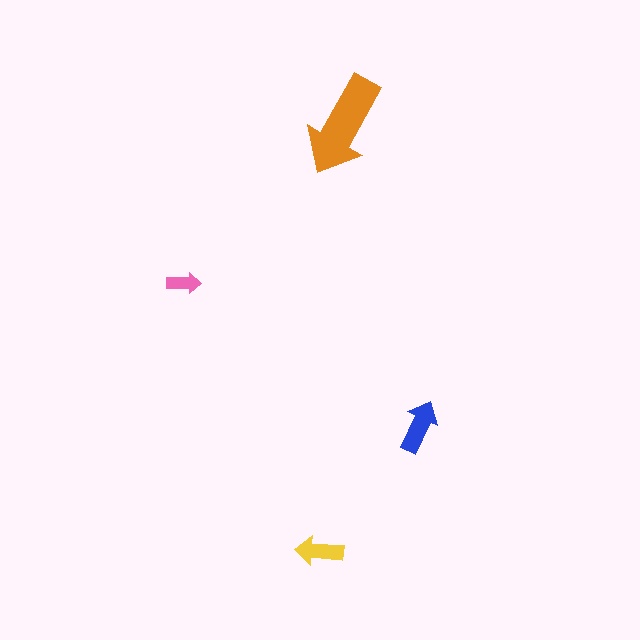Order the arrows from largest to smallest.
the orange one, the blue one, the yellow one, the pink one.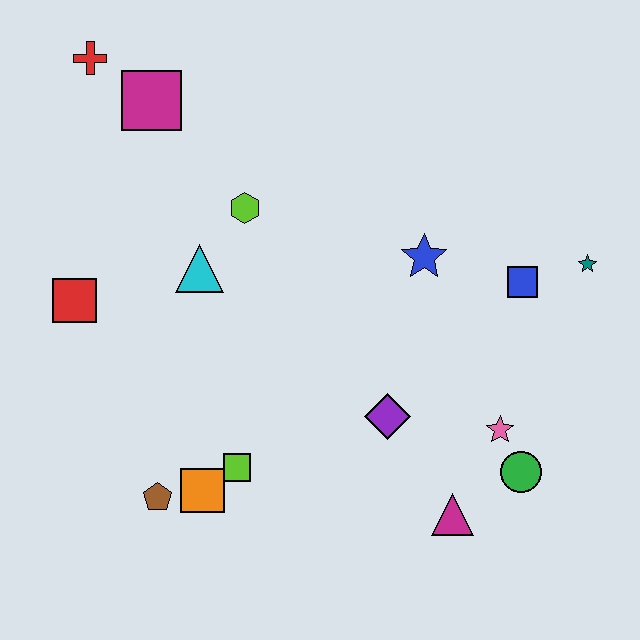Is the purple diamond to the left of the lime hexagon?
No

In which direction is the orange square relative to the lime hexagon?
The orange square is below the lime hexagon.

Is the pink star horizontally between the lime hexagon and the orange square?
No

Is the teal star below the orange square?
No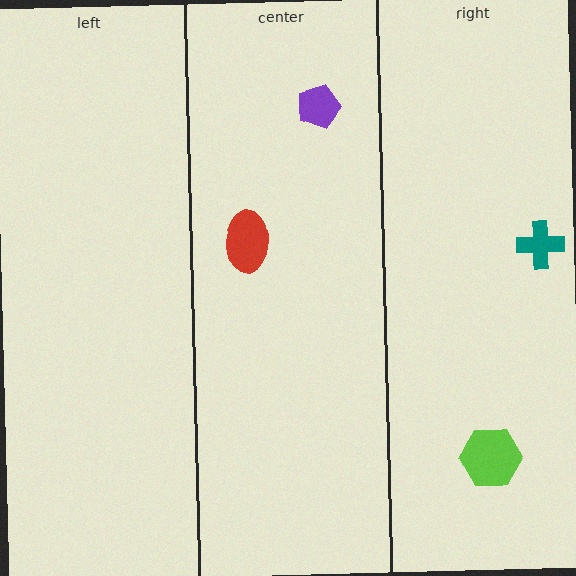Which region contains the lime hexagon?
The right region.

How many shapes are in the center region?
2.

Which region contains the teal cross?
The right region.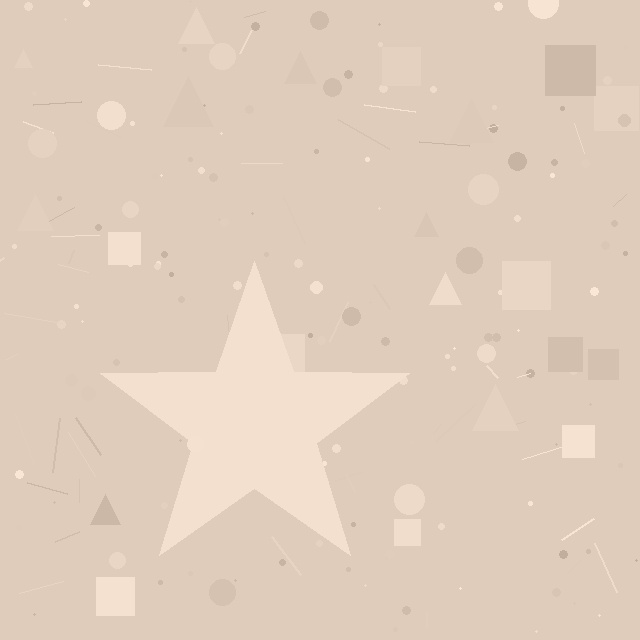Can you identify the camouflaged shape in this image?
The camouflaged shape is a star.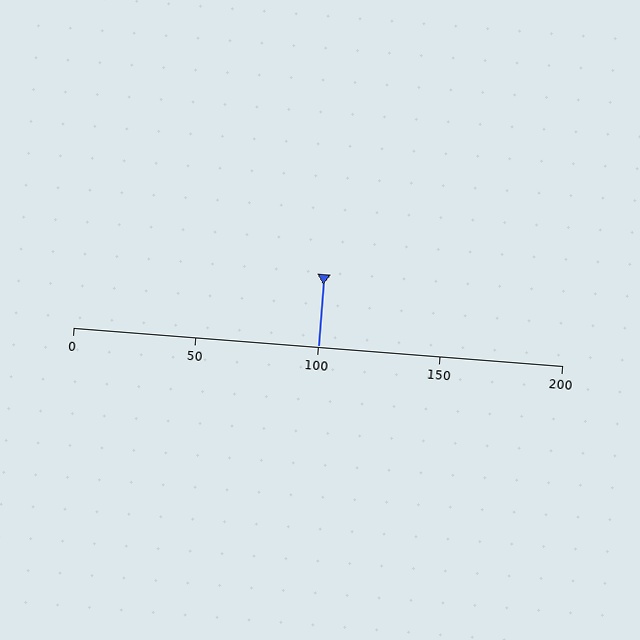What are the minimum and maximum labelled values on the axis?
The axis runs from 0 to 200.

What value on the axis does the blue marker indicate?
The marker indicates approximately 100.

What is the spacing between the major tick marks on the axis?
The major ticks are spaced 50 apart.